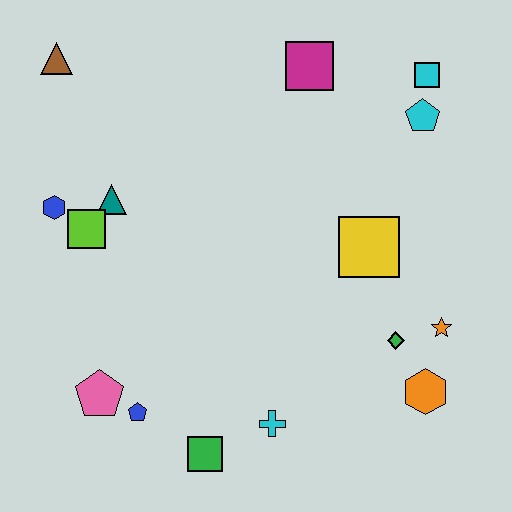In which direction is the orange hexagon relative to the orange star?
The orange hexagon is below the orange star.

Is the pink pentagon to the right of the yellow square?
No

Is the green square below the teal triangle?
Yes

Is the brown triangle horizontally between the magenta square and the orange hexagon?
No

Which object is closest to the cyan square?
The cyan pentagon is closest to the cyan square.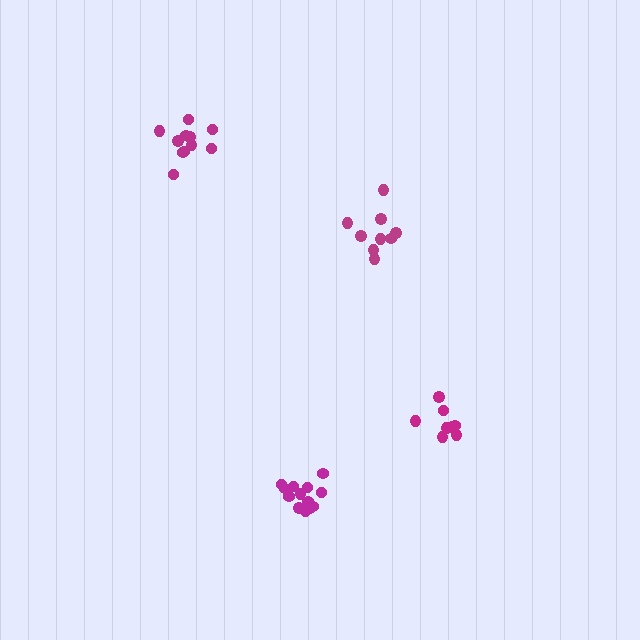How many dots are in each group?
Group 1: 9 dots, Group 2: 11 dots, Group 3: 13 dots, Group 4: 8 dots (41 total).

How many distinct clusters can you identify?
There are 4 distinct clusters.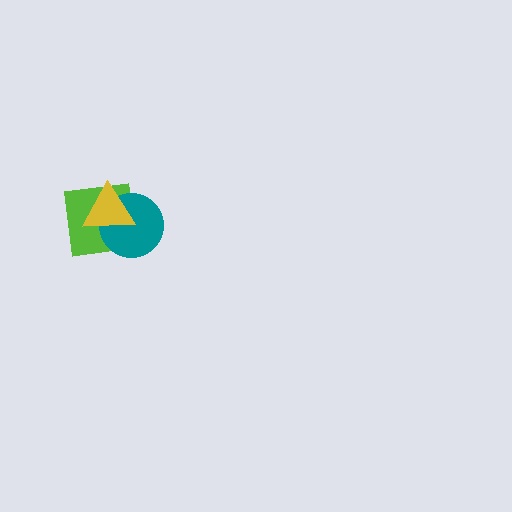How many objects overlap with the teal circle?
2 objects overlap with the teal circle.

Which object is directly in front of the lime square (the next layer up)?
The teal circle is directly in front of the lime square.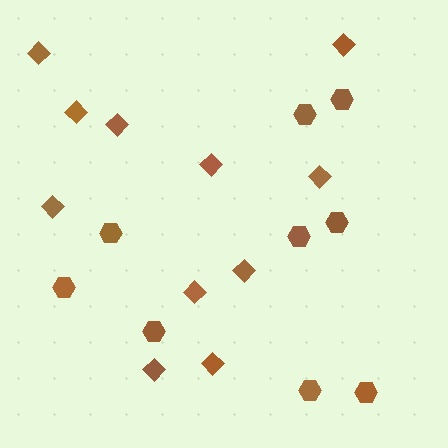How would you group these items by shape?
There are 2 groups: one group of hexagons (9) and one group of diamonds (11).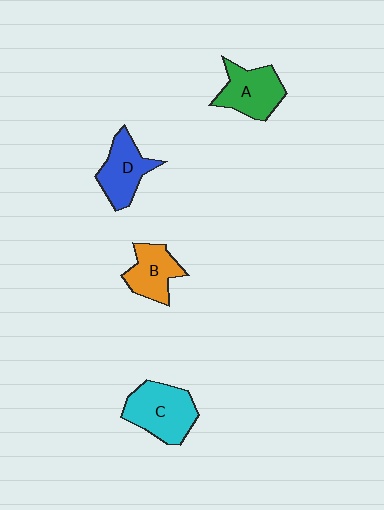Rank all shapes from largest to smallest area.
From largest to smallest: C (cyan), A (green), D (blue), B (orange).